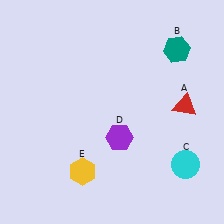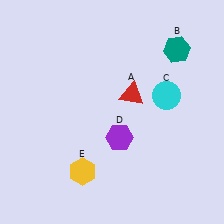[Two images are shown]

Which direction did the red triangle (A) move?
The red triangle (A) moved left.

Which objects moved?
The objects that moved are: the red triangle (A), the cyan circle (C).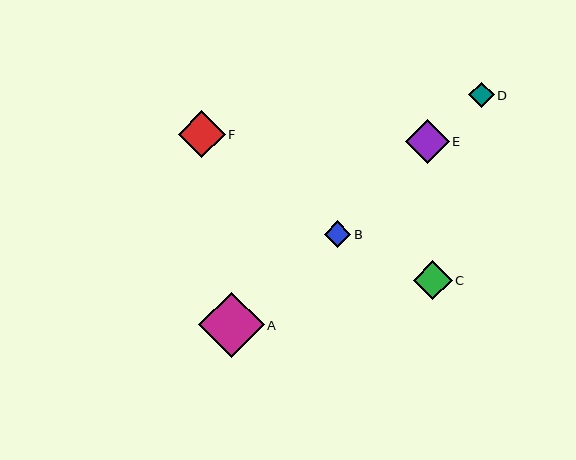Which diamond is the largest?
Diamond A is the largest with a size of approximately 65 pixels.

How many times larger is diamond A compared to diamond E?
Diamond A is approximately 1.5 times the size of diamond E.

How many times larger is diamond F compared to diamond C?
Diamond F is approximately 1.2 times the size of diamond C.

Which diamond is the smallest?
Diamond D is the smallest with a size of approximately 26 pixels.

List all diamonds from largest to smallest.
From largest to smallest: A, F, E, C, B, D.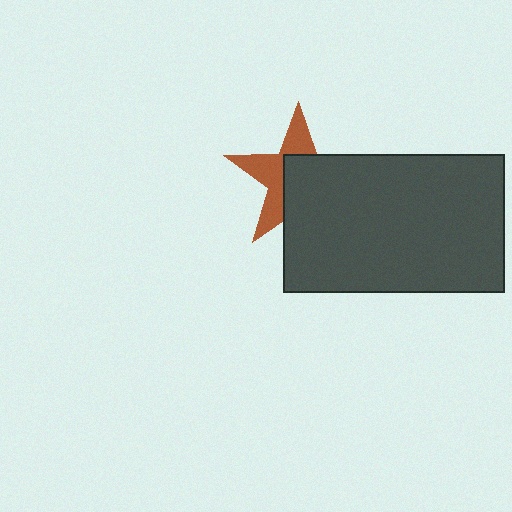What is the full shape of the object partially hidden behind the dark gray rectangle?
The partially hidden object is a brown star.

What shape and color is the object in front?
The object in front is a dark gray rectangle.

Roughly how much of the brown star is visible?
A small part of it is visible (roughly 45%).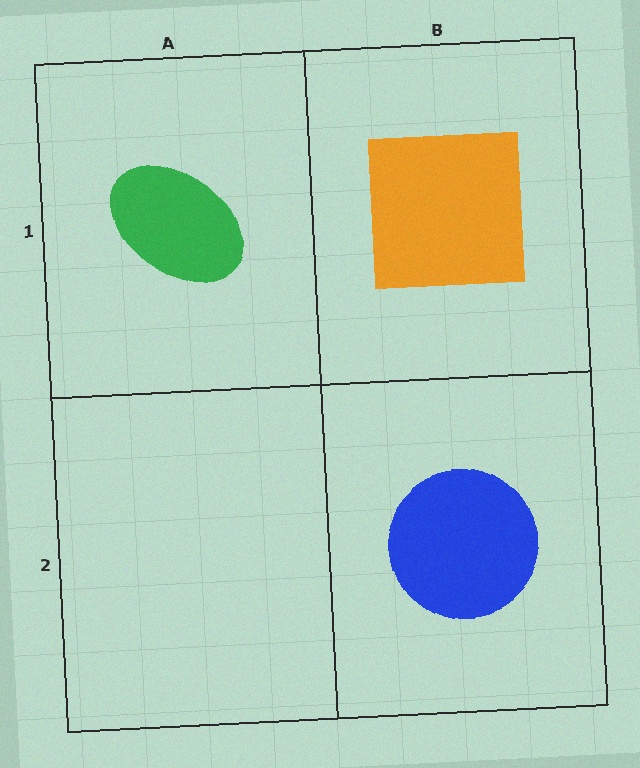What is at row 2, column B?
A blue circle.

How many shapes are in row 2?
1 shape.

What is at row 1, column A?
A green ellipse.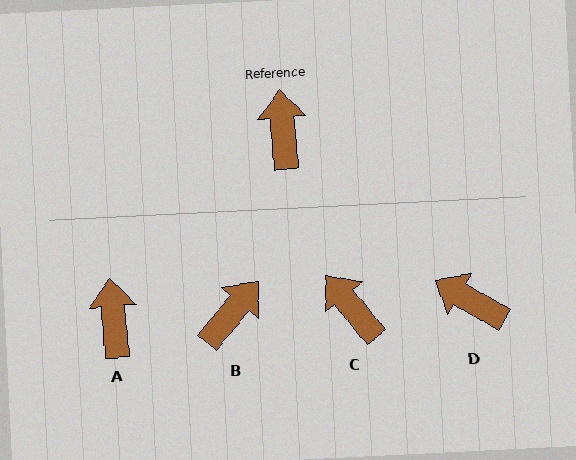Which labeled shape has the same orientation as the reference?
A.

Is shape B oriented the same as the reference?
No, it is off by about 44 degrees.